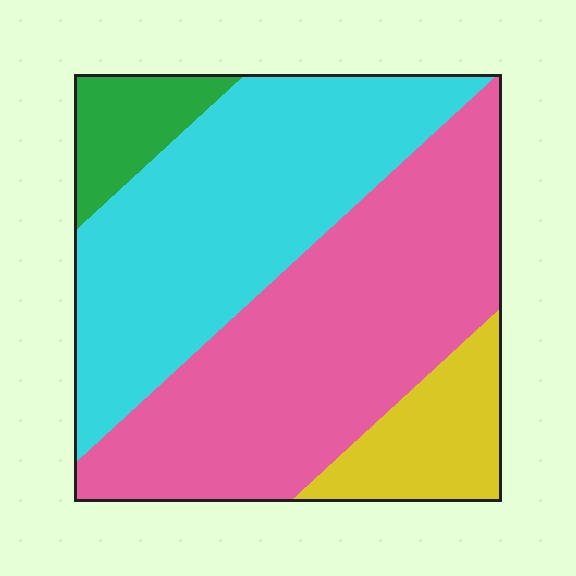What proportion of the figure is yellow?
Yellow takes up about one eighth (1/8) of the figure.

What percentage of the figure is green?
Green takes up about one tenth (1/10) of the figure.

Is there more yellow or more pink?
Pink.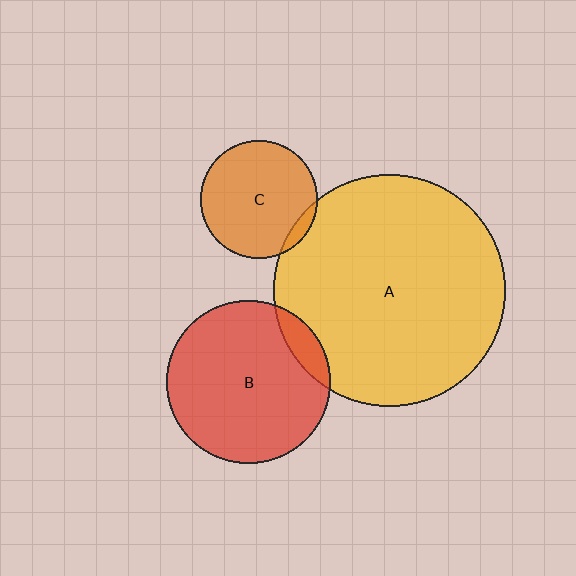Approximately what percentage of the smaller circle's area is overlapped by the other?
Approximately 5%.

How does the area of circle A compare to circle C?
Approximately 3.9 times.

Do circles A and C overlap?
Yes.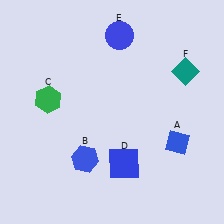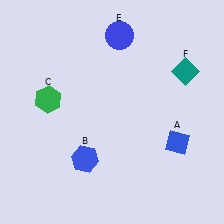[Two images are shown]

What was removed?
The blue square (D) was removed in Image 2.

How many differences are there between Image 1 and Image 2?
There is 1 difference between the two images.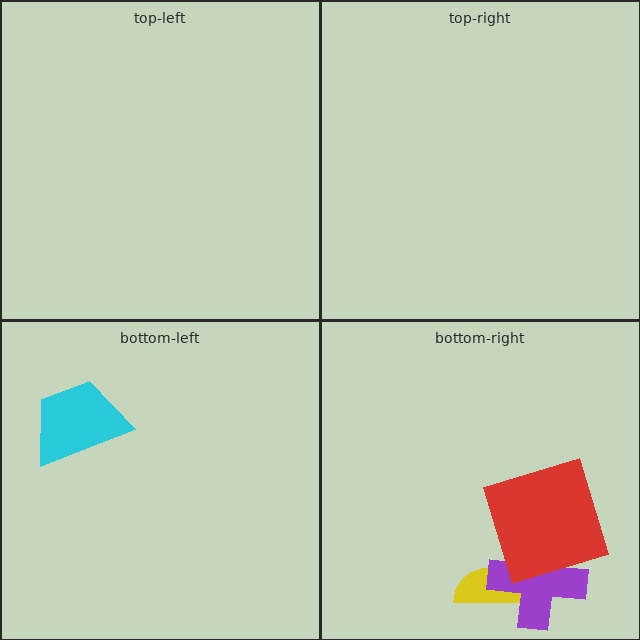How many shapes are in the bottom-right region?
3.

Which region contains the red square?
The bottom-right region.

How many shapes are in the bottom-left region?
1.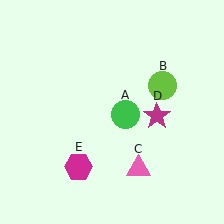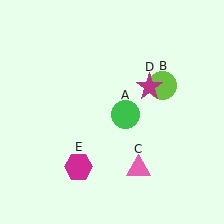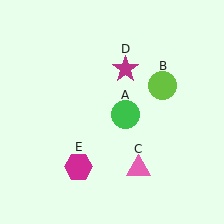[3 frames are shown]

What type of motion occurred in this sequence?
The magenta star (object D) rotated counterclockwise around the center of the scene.